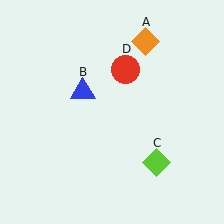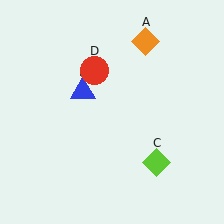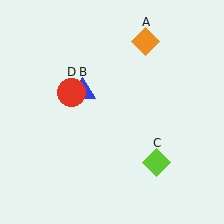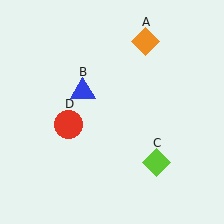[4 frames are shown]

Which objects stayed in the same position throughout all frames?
Orange diamond (object A) and blue triangle (object B) and lime diamond (object C) remained stationary.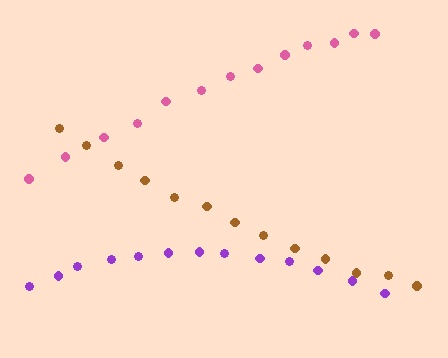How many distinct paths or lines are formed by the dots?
There are 3 distinct paths.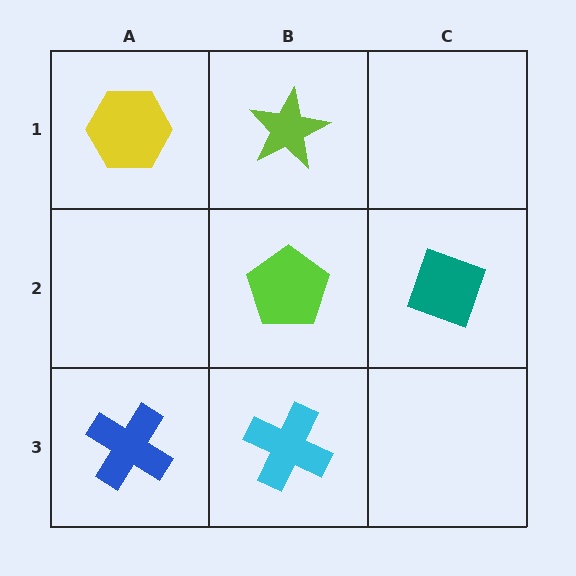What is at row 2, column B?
A lime pentagon.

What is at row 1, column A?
A yellow hexagon.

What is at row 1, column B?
A lime star.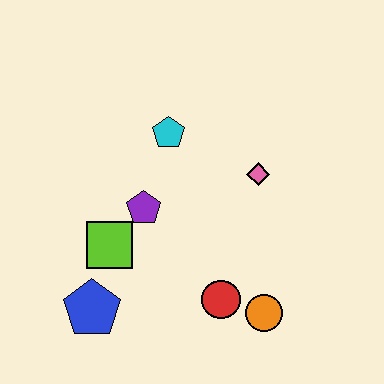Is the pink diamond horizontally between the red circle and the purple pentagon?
No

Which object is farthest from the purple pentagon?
The orange circle is farthest from the purple pentagon.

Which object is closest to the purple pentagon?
The lime square is closest to the purple pentagon.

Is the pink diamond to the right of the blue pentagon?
Yes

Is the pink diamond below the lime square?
No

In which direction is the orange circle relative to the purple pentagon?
The orange circle is to the right of the purple pentagon.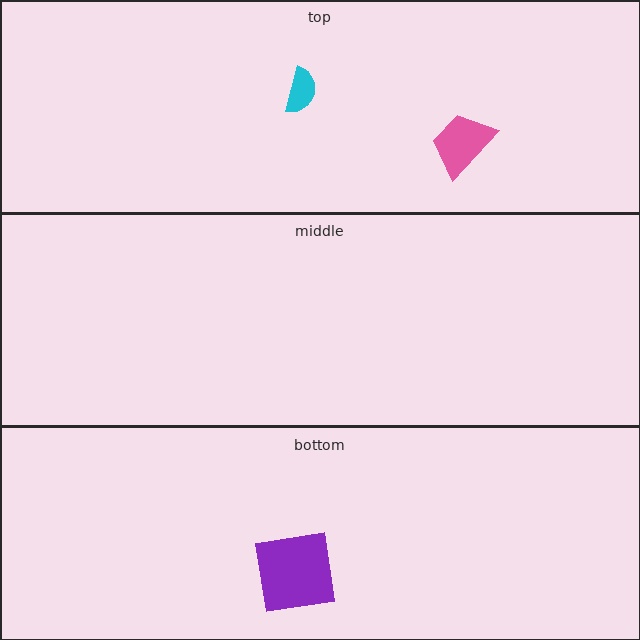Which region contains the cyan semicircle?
The top region.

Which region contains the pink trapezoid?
The top region.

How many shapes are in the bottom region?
1.